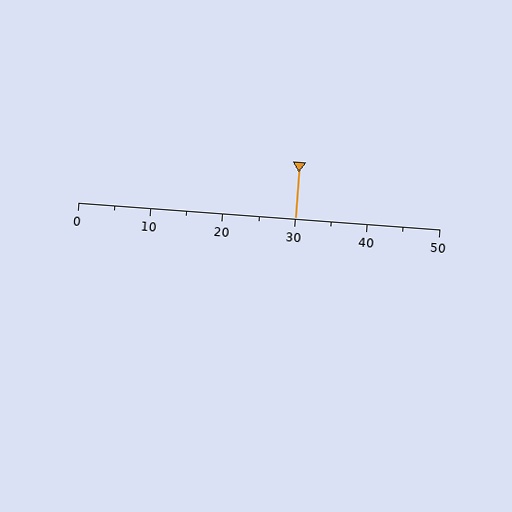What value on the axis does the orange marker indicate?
The marker indicates approximately 30.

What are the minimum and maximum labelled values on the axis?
The axis runs from 0 to 50.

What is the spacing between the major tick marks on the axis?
The major ticks are spaced 10 apart.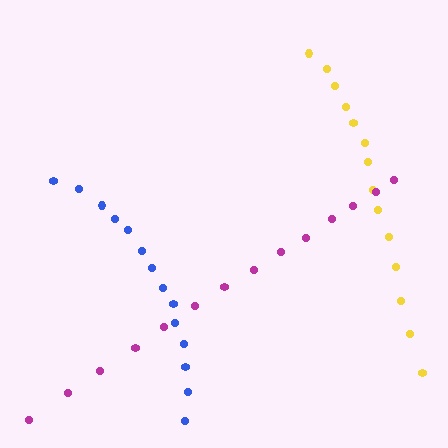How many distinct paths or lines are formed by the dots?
There are 3 distinct paths.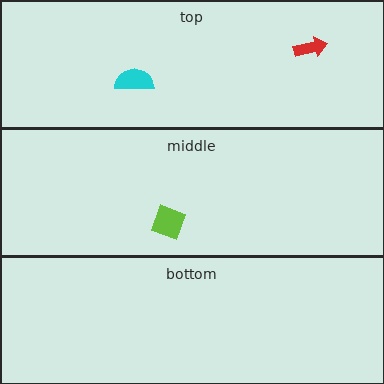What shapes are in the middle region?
The lime square.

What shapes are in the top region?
The red arrow, the cyan semicircle.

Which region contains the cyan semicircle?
The top region.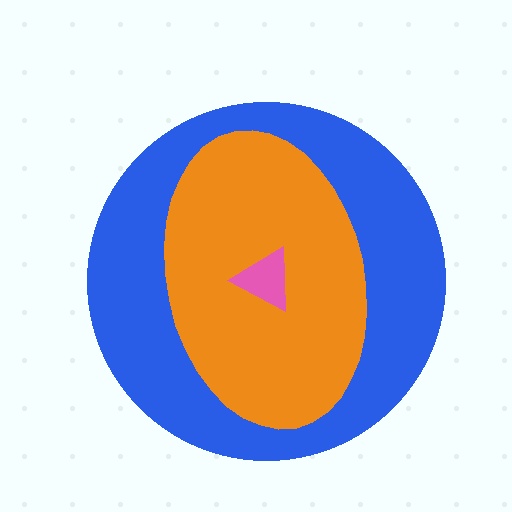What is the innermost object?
The pink triangle.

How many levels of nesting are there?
3.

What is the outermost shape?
The blue circle.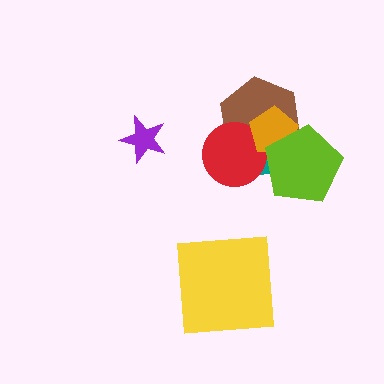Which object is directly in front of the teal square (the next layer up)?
The red circle is directly in front of the teal square.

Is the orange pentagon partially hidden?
Yes, it is partially covered by another shape.